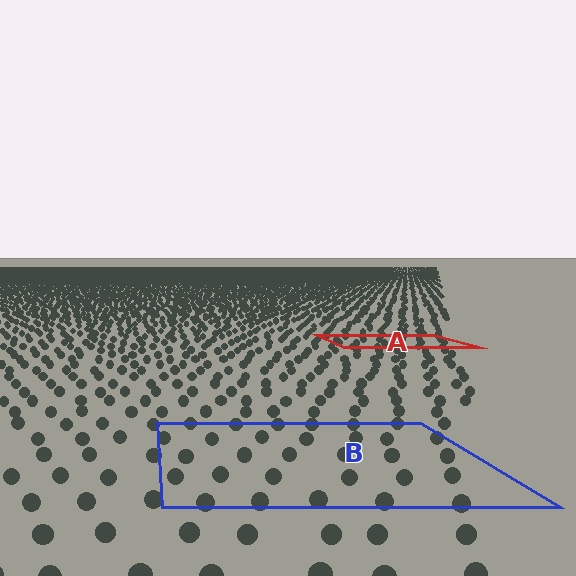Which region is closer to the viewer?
Region B is closer. The texture elements there are larger and more spread out.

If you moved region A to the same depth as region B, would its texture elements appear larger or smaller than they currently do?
They would appear larger. At a closer depth, the same texture elements are projected at a bigger on-screen size.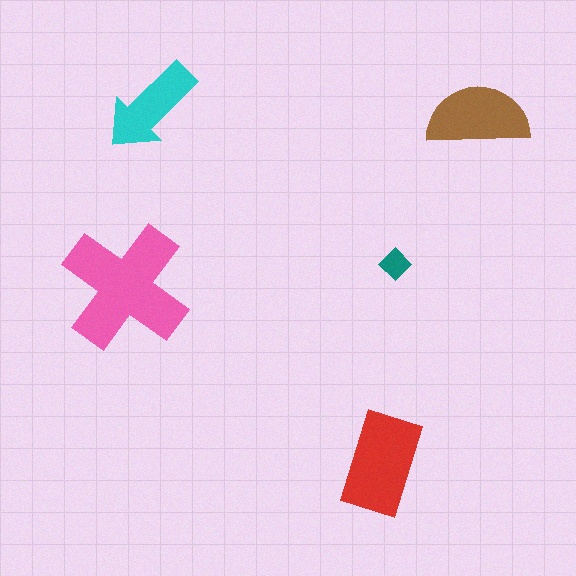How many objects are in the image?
There are 5 objects in the image.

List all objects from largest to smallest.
The pink cross, the red rectangle, the brown semicircle, the cyan arrow, the teal diamond.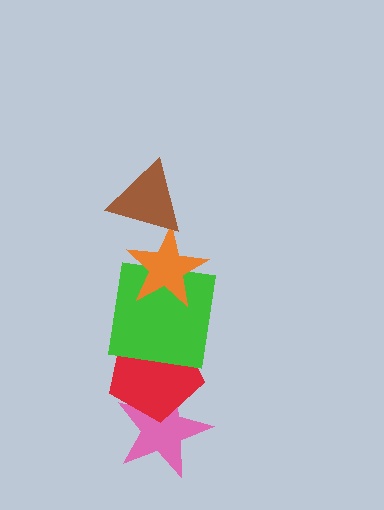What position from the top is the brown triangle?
The brown triangle is 1st from the top.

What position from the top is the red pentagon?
The red pentagon is 4th from the top.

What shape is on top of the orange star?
The brown triangle is on top of the orange star.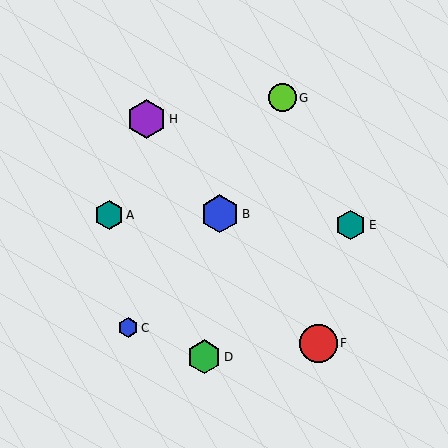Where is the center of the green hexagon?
The center of the green hexagon is at (204, 357).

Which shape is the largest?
The purple hexagon (labeled H) is the largest.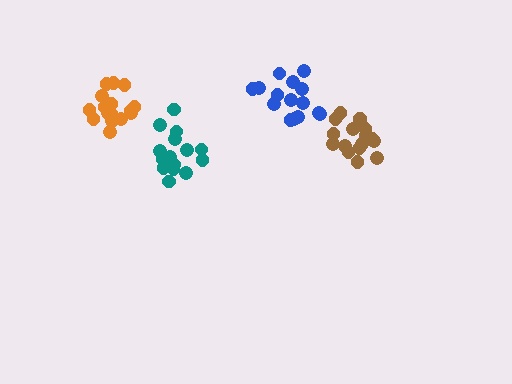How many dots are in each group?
Group 1: 15 dots, Group 2: 18 dots, Group 3: 17 dots, Group 4: 15 dots (65 total).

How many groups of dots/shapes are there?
There are 4 groups.